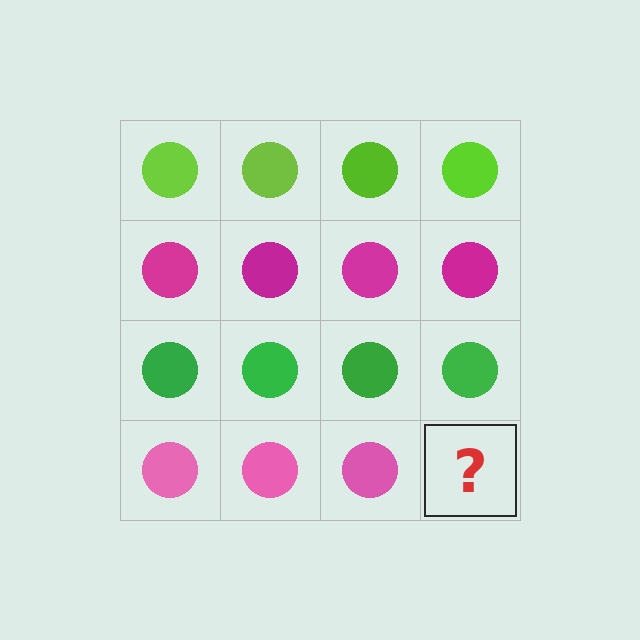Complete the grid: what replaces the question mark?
The question mark should be replaced with a pink circle.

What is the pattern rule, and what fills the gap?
The rule is that each row has a consistent color. The gap should be filled with a pink circle.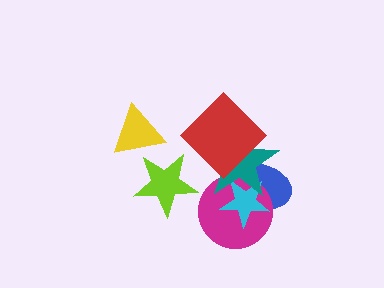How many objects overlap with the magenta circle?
3 objects overlap with the magenta circle.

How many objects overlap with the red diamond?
2 objects overlap with the red diamond.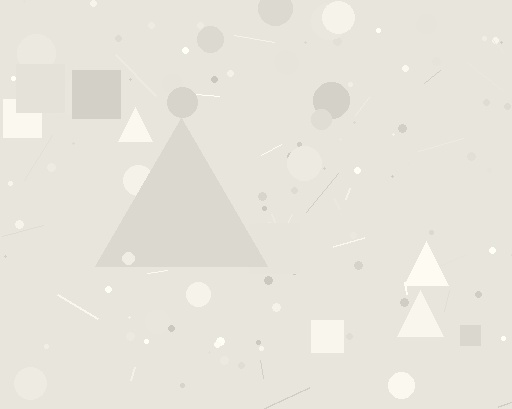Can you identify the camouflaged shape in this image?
The camouflaged shape is a triangle.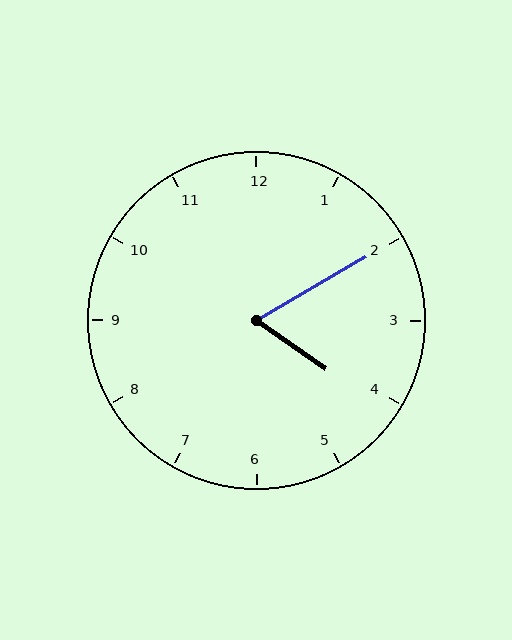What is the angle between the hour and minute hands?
Approximately 65 degrees.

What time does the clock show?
4:10.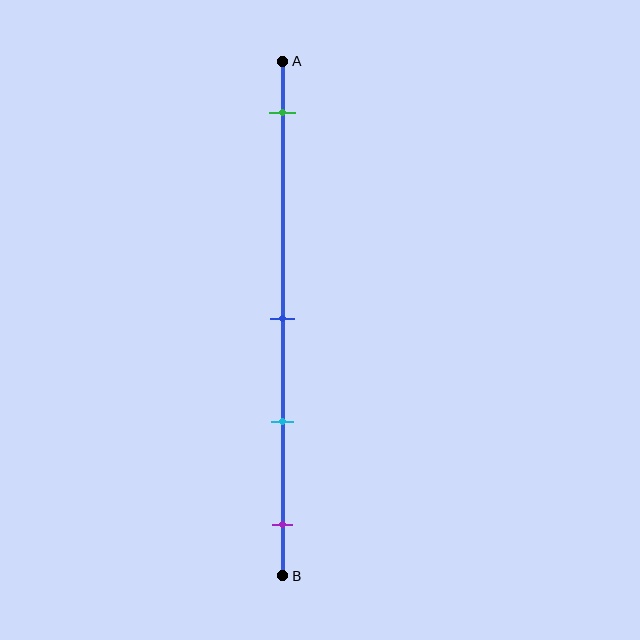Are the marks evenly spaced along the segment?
No, the marks are not evenly spaced.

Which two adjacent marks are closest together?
The blue and cyan marks are the closest adjacent pair.